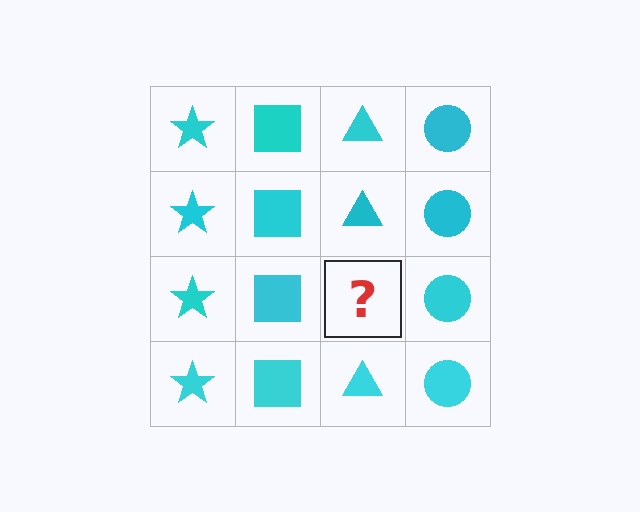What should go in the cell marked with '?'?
The missing cell should contain a cyan triangle.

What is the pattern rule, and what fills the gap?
The rule is that each column has a consistent shape. The gap should be filled with a cyan triangle.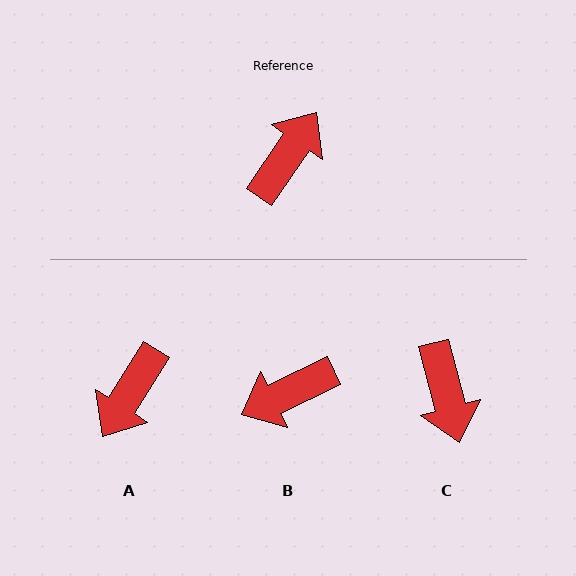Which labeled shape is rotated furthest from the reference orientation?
A, about 178 degrees away.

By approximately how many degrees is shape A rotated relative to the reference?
Approximately 178 degrees clockwise.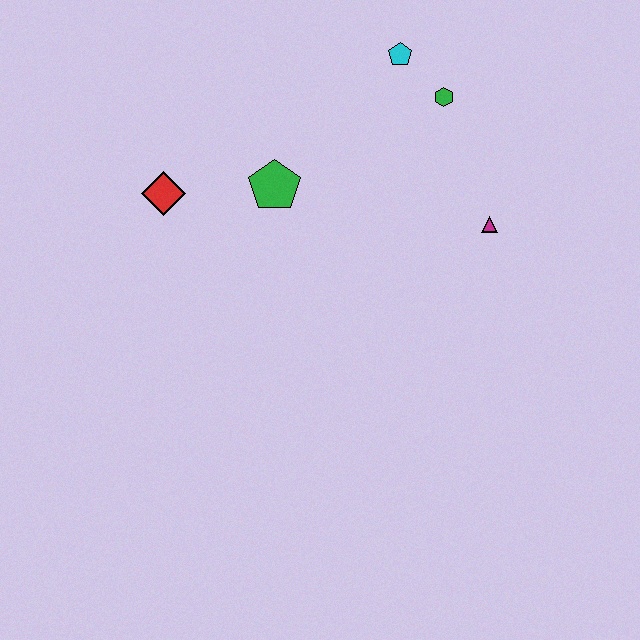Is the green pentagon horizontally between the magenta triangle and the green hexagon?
No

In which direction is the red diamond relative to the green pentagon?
The red diamond is to the left of the green pentagon.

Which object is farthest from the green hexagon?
The red diamond is farthest from the green hexagon.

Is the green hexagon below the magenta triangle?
No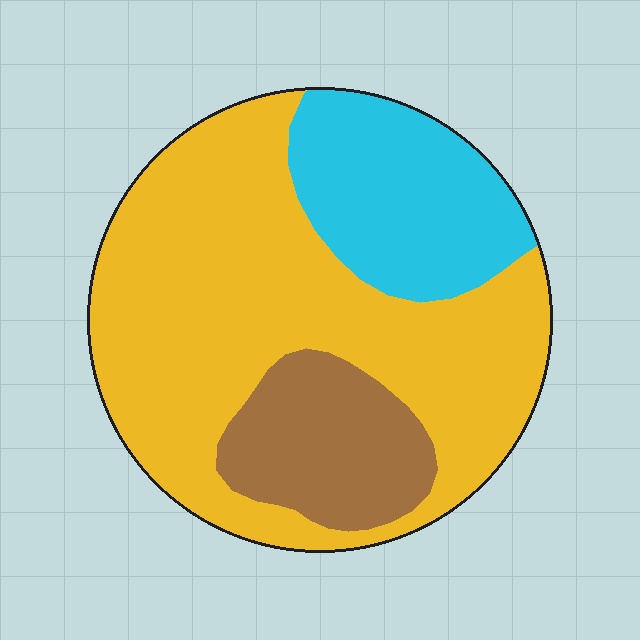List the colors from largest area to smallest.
From largest to smallest: yellow, cyan, brown.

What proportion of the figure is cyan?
Cyan covers 22% of the figure.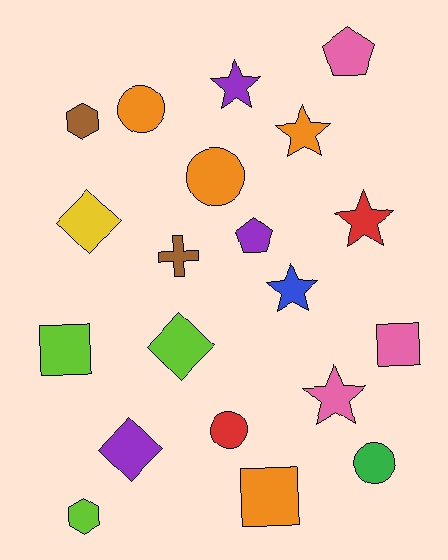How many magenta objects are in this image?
There are no magenta objects.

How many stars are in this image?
There are 5 stars.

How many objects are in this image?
There are 20 objects.